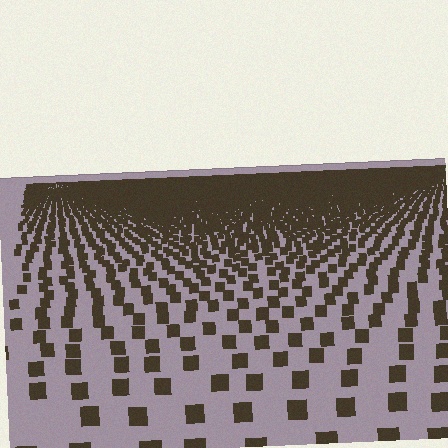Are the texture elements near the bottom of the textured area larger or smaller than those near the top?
Larger. Near the bottom, elements are closer to the viewer and appear at a bigger on-screen size.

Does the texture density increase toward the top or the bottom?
Density increases toward the top.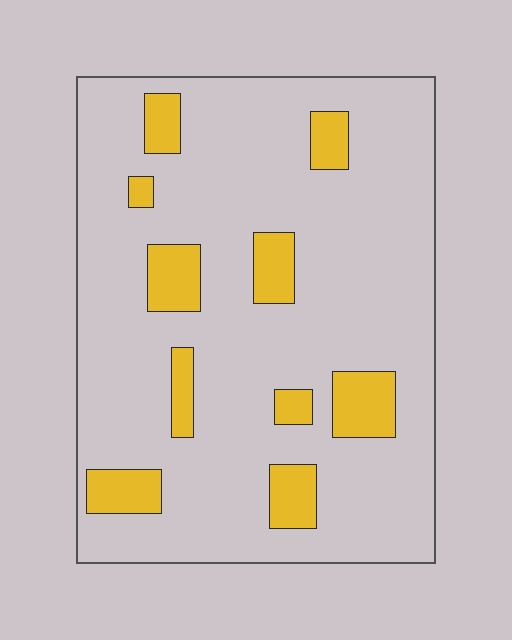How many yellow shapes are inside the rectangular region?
10.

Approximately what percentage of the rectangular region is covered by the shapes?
Approximately 15%.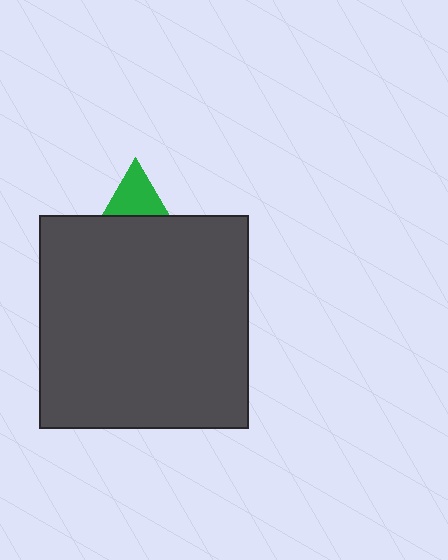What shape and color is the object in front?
The object in front is a dark gray rectangle.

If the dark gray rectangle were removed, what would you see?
You would see the complete green triangle.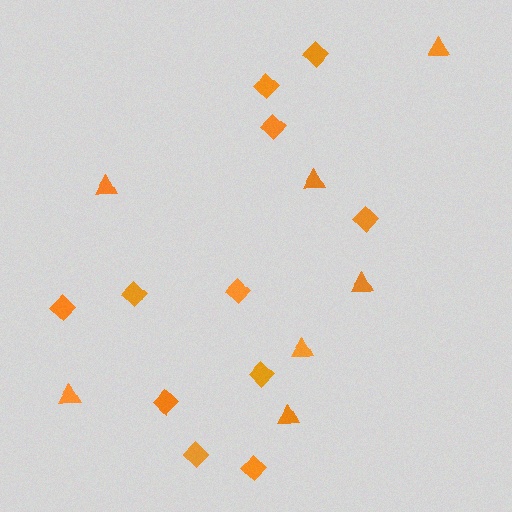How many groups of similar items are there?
There are 2 groups: one group of diamonds (11) and one group of triangles (7).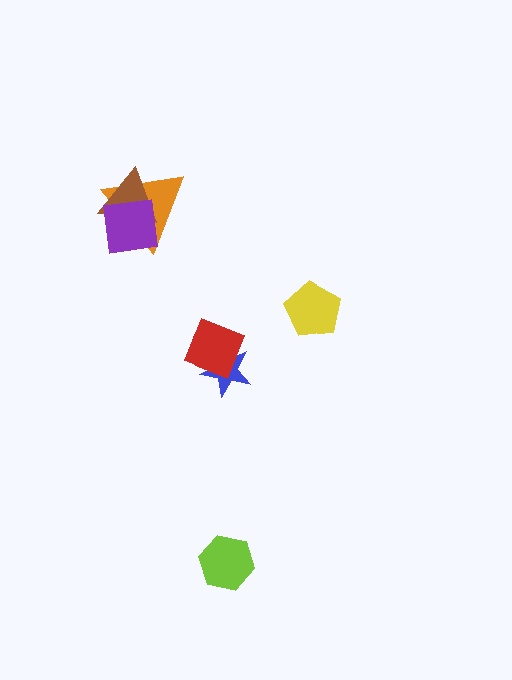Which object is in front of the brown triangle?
The purple square is in front of the brown triangle.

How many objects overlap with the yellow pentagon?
0 objects overlap with the yellow pentagon.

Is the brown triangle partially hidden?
Yes, it is partially covered by another shape.